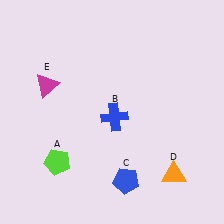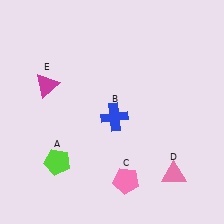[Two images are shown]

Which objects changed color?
C changed from blue to pink. D changed from orange to pink.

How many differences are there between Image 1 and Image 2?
There are 2 differences between the two images.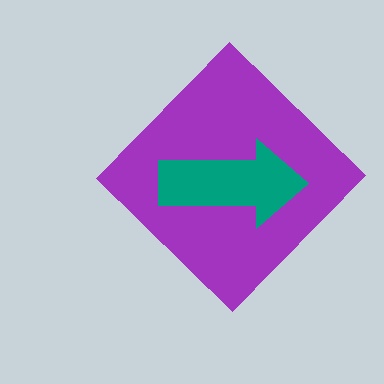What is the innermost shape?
The teal arrow.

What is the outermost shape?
The purple diamond.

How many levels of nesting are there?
2.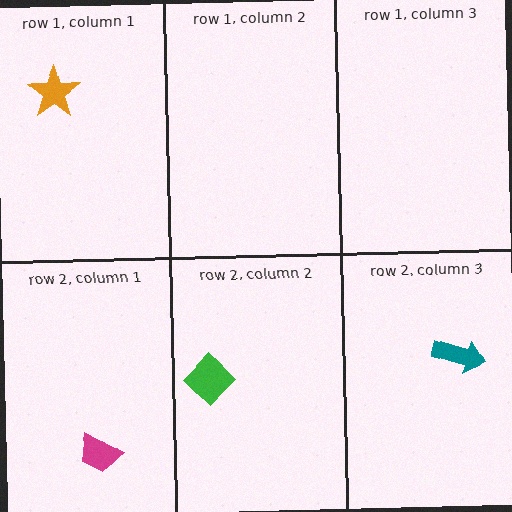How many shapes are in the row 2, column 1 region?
1.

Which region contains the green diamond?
The row 2, column 2 region.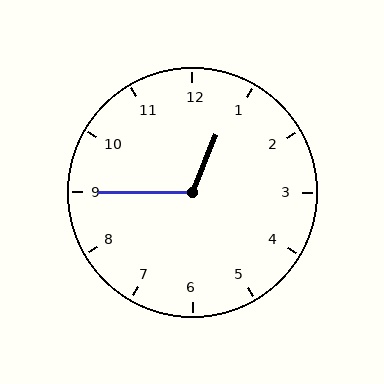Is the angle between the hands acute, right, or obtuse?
It is obtuse.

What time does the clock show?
12:45.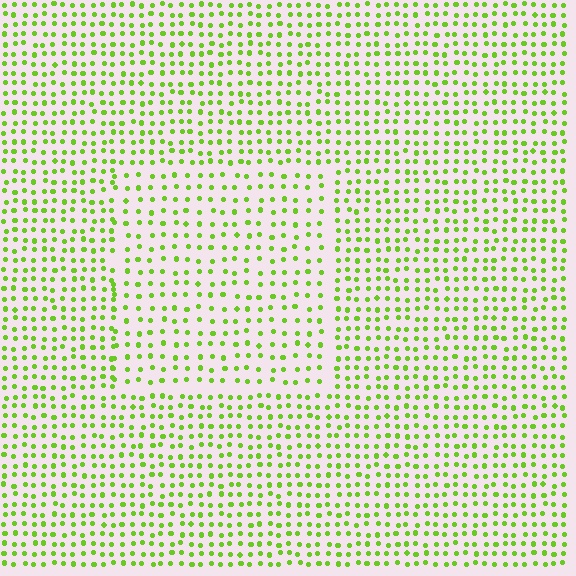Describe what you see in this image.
The image contains small lime elements arranged at two different densities. A rectangle-shaped region is visible where the elements are less densely packed than the surrounding area.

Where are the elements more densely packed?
The elements are more densely packed outside the rectangle boundary.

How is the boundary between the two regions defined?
The boundary is defined by a change in element density (approximately 1.5x ratio). All elements are the same color, size, and shape.